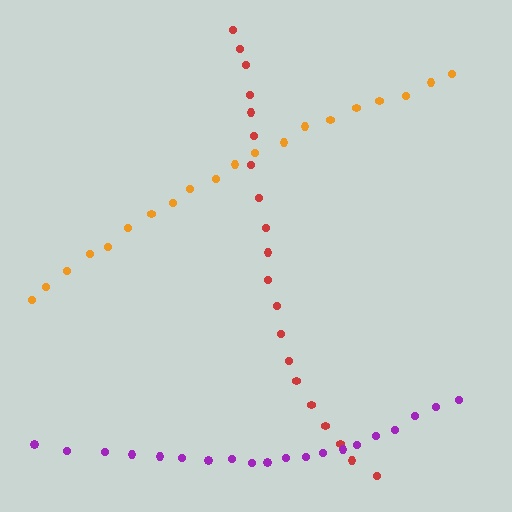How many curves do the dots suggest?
There are 3 distinct paths.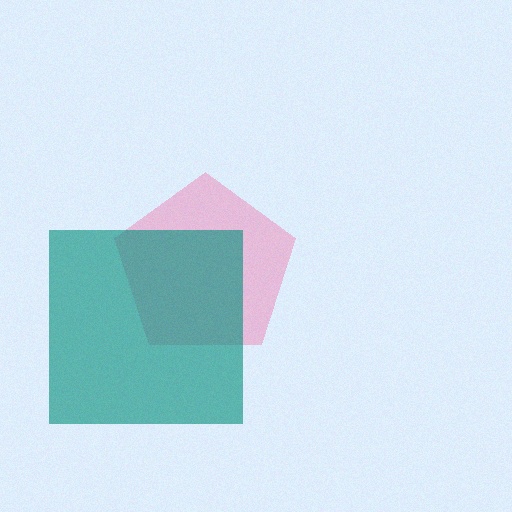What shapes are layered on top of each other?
The layered shapes are: a pink pentagon, a teal square.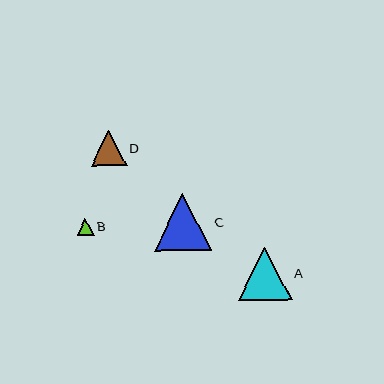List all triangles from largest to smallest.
From largest to smallest: C, A, D, B.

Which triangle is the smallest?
Triangle B is the smallest with a size of approximately 17 pixels.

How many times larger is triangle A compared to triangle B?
Triangle A is approximately 3.1 times the size of triangle B.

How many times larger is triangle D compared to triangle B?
Triangle D is approximately 2.0 times the size of triangle B.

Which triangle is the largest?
Triangle C is the largest with a size of approximately 57 pixels.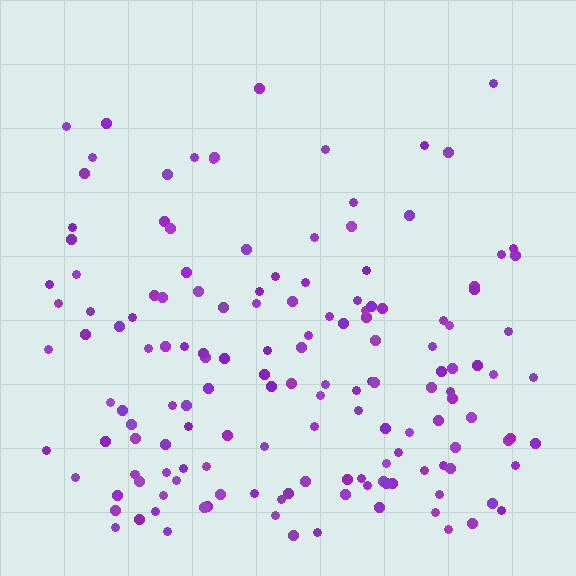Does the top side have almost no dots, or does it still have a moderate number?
Still a moderate number, just noticeably fewer than the bottom.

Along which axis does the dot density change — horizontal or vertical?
Vertical.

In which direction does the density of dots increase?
From top to bottom, with the bottom side densest.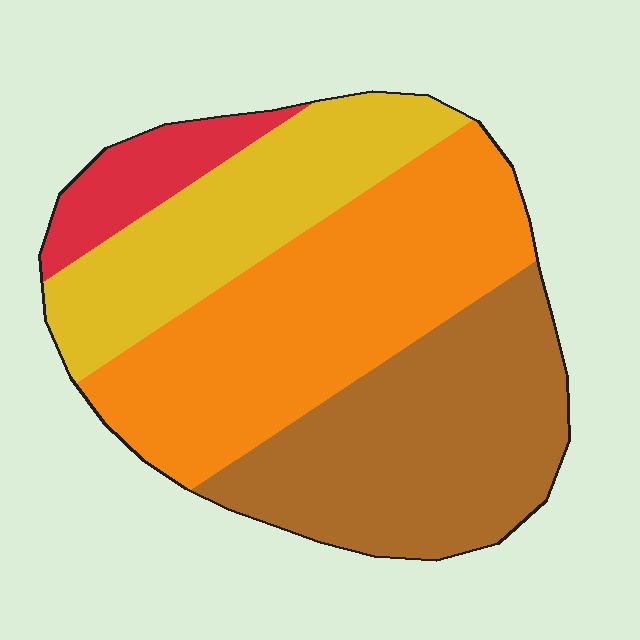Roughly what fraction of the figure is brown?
Brown covers 32% of the figure.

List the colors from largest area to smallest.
From largest to smallest: orange, brown, yellow, red.